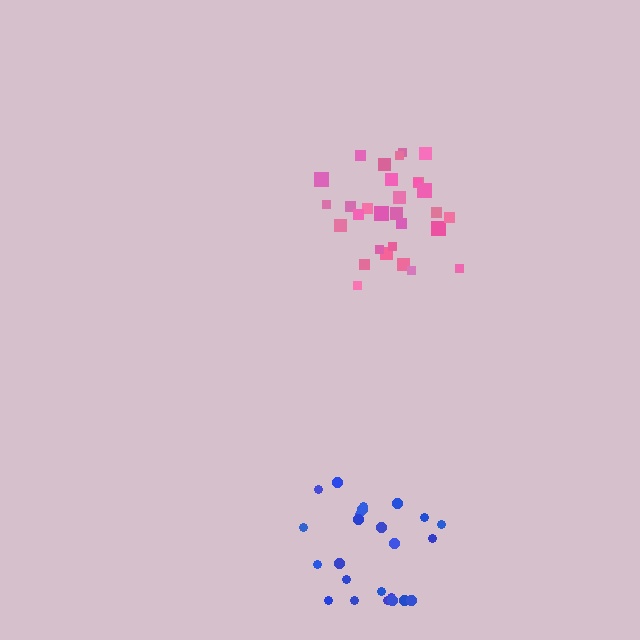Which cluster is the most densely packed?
Pink.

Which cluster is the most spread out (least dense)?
Blue.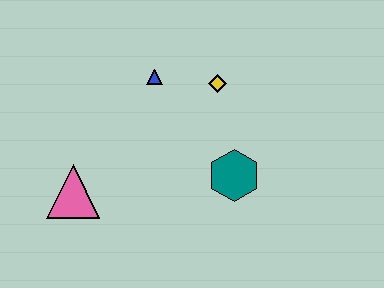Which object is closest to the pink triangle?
The blue triangle is closest to the pink triangle.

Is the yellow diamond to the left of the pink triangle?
No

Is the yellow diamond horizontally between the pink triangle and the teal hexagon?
Yes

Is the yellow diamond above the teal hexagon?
Yes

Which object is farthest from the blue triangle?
The pink triangle is farthest from the blue triangle.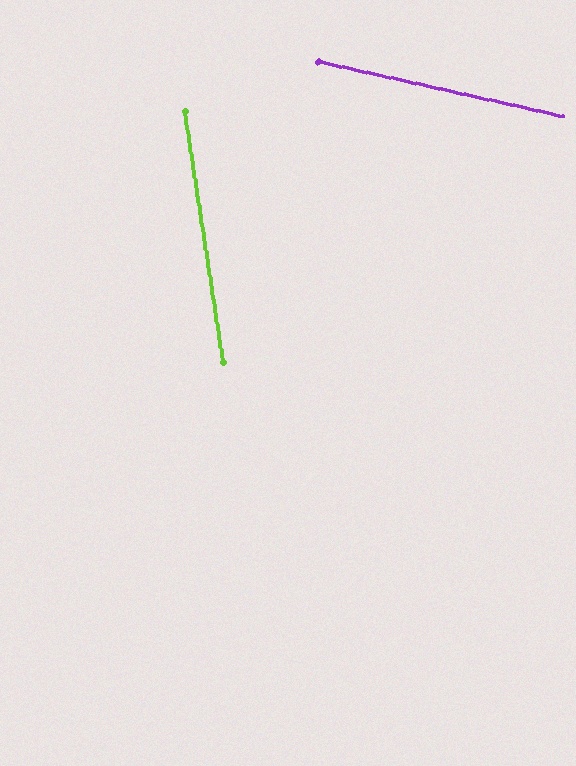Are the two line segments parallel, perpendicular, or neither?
Neither parallel nor perpendicular — they differ by about 69°.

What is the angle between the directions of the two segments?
Approximately 69 degrees.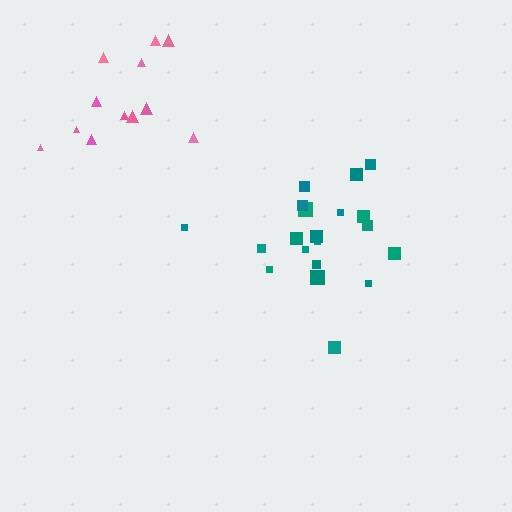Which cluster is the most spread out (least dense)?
Pink.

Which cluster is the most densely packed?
Teal.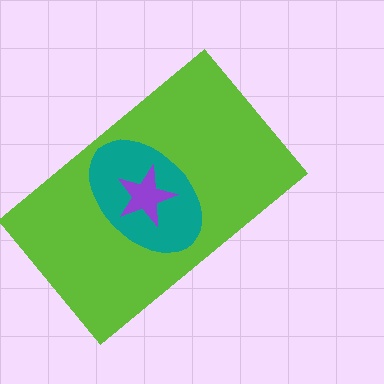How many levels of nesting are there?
3.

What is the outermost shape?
The lime rectangle.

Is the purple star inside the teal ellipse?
Yes.